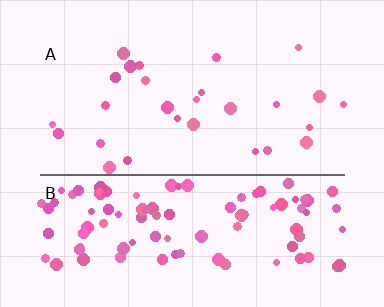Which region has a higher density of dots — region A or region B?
B (the bottom).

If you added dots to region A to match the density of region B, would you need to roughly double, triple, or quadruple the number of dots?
Approximately quadruple.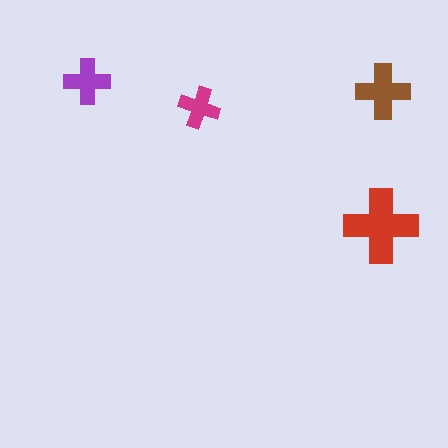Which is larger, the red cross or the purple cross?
The red one.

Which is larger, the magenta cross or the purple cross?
The purple one.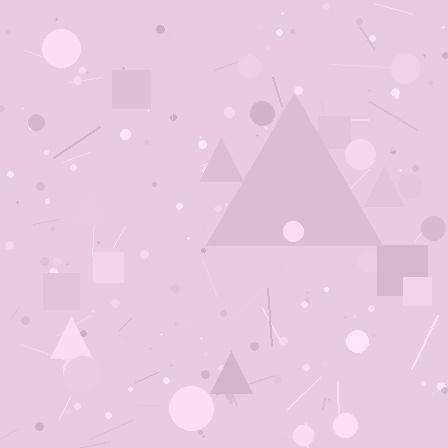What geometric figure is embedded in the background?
A triangle is embedded in the background.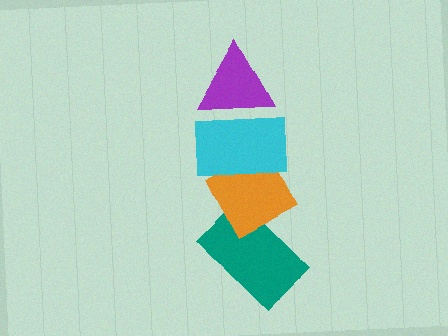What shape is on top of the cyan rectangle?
The purple triangle is on top of the cyan rectangle.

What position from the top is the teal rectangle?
The teal rectangle is 4th from the top.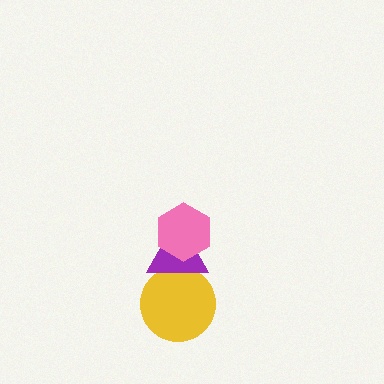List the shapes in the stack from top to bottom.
From top to bottom: the pink hexagon, the purple triangle, the yellow circle.